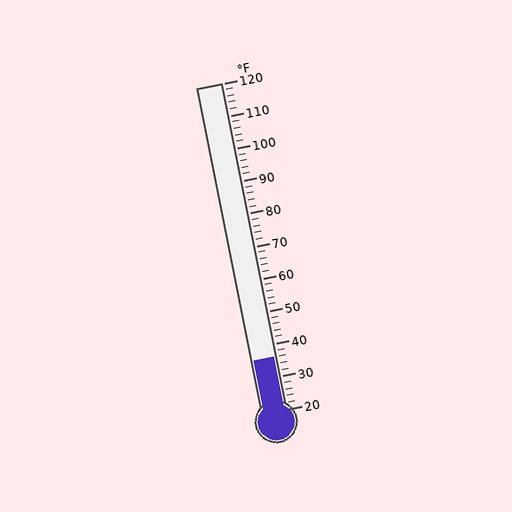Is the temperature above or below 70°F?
The temperature is below 70°F.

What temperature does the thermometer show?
The thermometer shows approximately 36°F.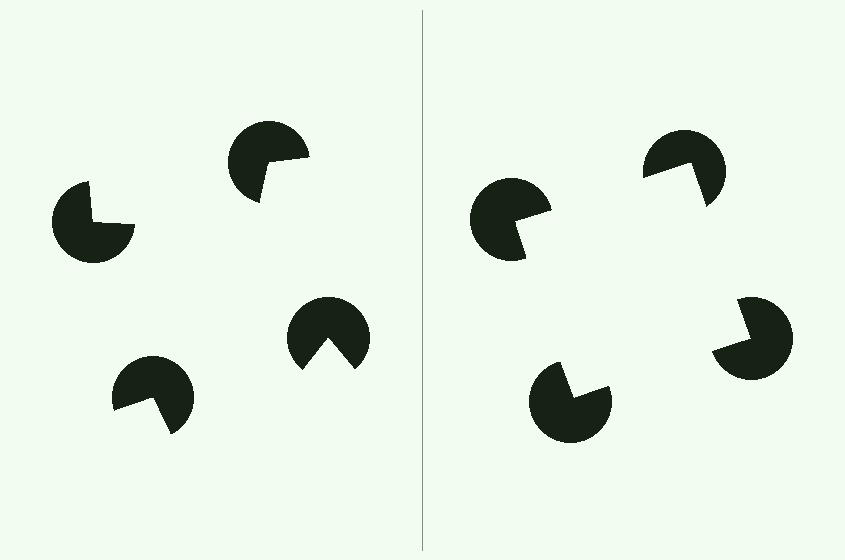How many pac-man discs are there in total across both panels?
8 — 4 on each side.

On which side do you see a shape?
An illusory square appears on the right side. On the left side the wedge cuts are rotated, so no coherent shape forms.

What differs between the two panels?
The pac-man discs are positioned identically on both sides; only the wedge orientations differ. On the right they align to a square; on the left they are misaligned.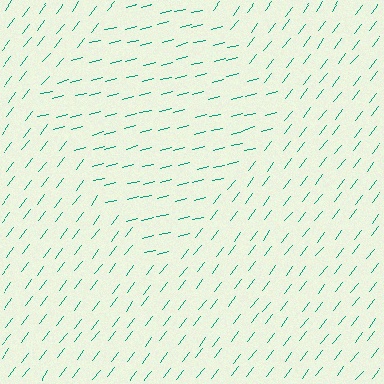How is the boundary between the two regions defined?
The boundary is defined purely by a change in line orientation (approximately 37 degrees difference). All lines are the same color and thickness.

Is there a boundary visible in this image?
Yes, there is a texture boundary formed by a change in line orientation.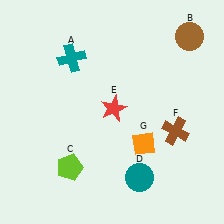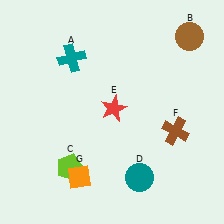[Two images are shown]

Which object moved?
The orange diamond (G) moved left.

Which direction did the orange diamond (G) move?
The orange diamond (G) moved left.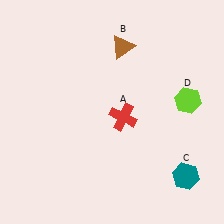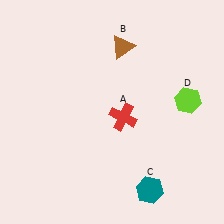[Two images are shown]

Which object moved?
The teal hexagon (C) moved left.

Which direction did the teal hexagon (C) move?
The teal hexagon (C) moved left.